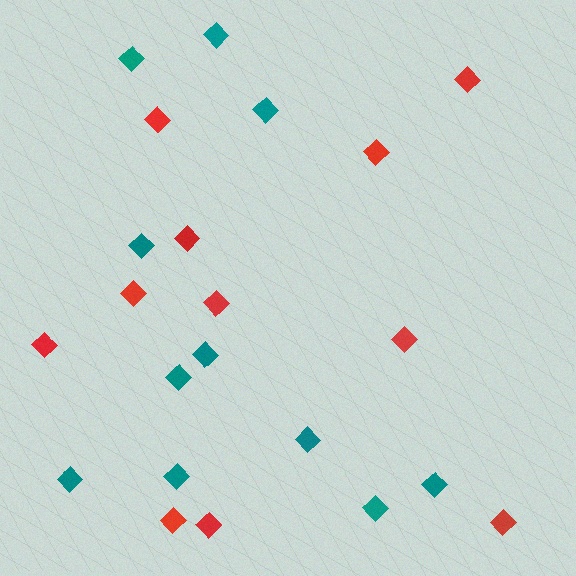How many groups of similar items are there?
There are 2 groups: one group of red diamonds (11) and one group of teal diamonds (11).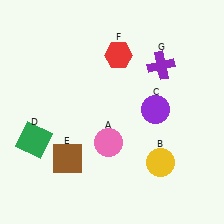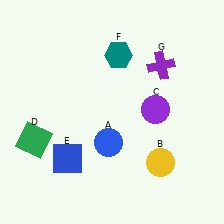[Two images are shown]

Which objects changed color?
A changed from pink to blue. E changed from brown to blue. F changed from red to teal.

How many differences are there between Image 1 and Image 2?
There are 3 differences between the two images.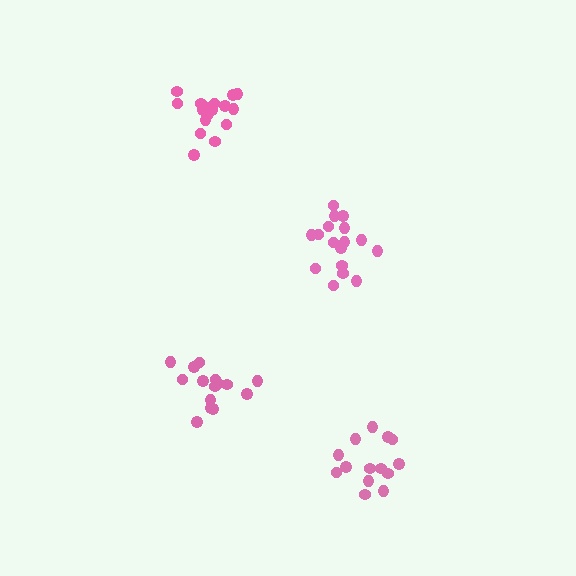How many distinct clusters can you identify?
There are 4 distinct clusters.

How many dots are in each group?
Group 1: 15 dots, Group 2: 18 dots, Group 3: 14 dots, Group 4: 17 dots (64 total).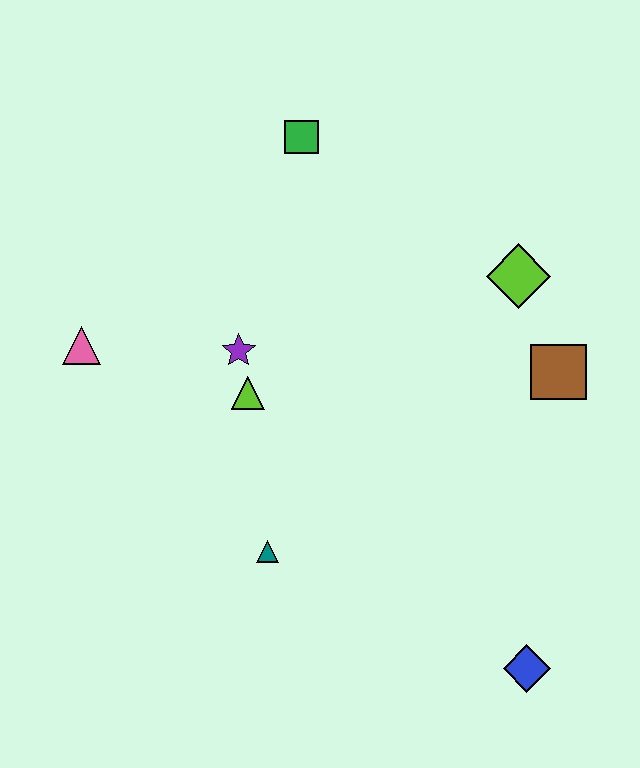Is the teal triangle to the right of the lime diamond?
No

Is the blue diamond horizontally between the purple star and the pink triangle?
No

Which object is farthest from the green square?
The blue diamond is farthest from the green square.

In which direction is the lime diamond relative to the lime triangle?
The lime diamond is to the right of the lime triangle.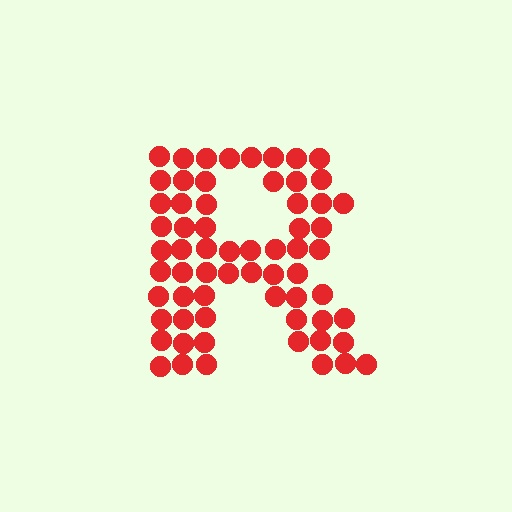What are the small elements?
The small elements are circles.